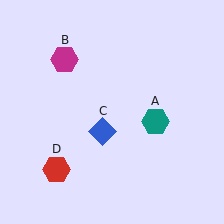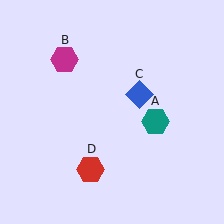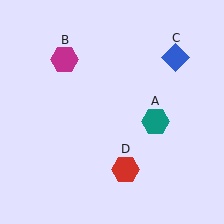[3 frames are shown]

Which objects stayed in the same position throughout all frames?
Teal hexagon (object A) and magenta hexagon (object B) remained stationary.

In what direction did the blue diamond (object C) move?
The blue diamond (object C) moved up and to the right.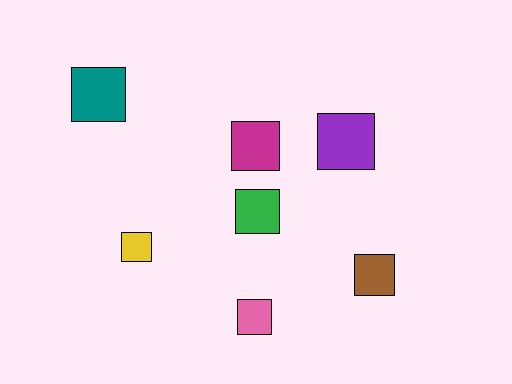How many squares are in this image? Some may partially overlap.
There are 7 squares.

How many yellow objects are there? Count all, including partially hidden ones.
There is 1 yellow object.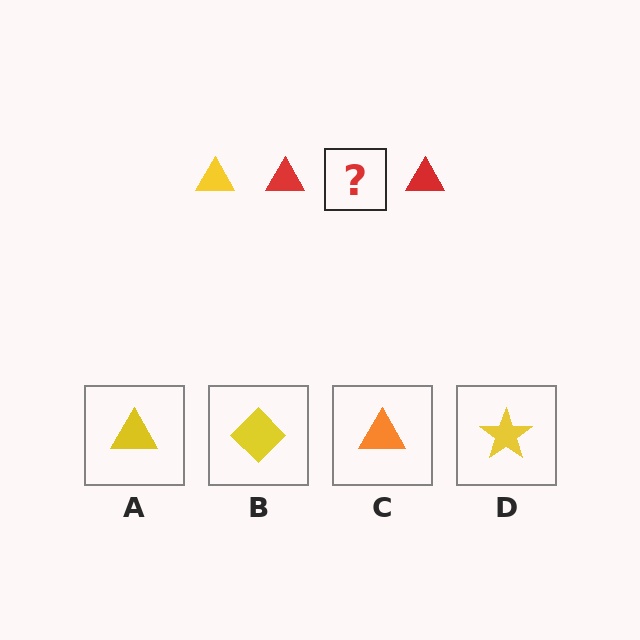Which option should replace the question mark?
Option A.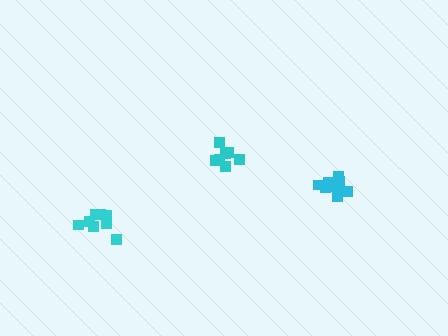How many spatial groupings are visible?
There are 3 spatial groupings.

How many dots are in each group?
Group 1: 10 dots, Group 2: 7 dots, Group 3: 8 dots (25 total).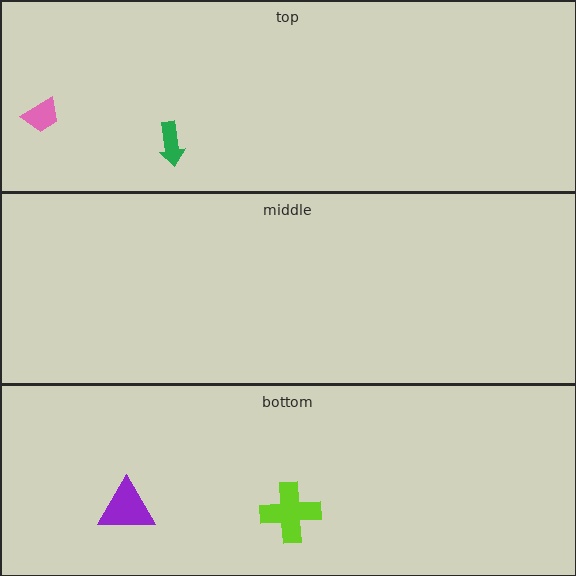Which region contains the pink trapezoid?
The top region.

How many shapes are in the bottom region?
2.